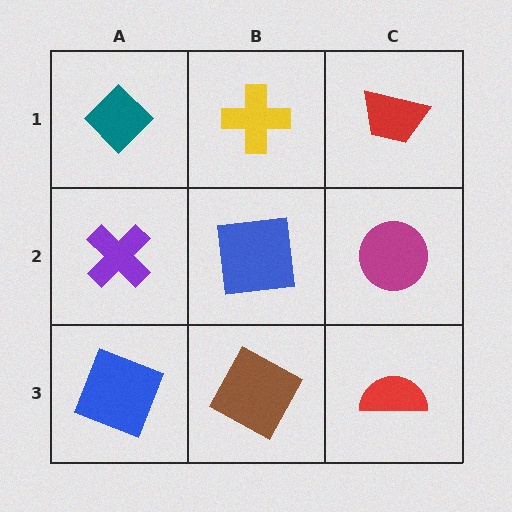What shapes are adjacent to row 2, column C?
A red trapezoid (row 1, column C), a red semicircle (row 3, column C), a blue square (row 2, column B).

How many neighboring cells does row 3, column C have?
2.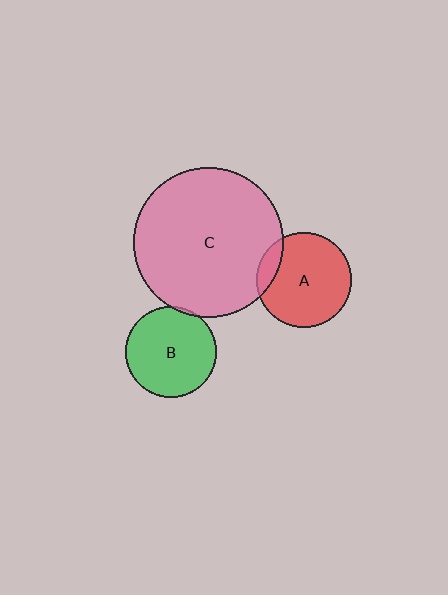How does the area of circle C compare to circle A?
Approximately 2.4 times.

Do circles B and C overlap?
Yes.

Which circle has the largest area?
Circle C (pink).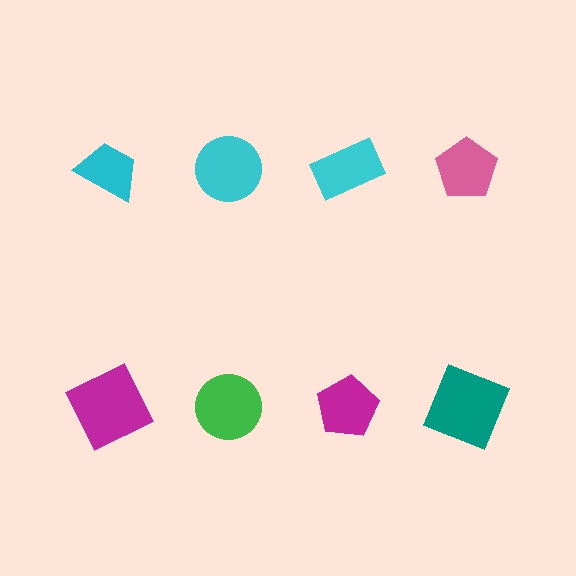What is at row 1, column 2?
A cyan circle.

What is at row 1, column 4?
A pink pentagon.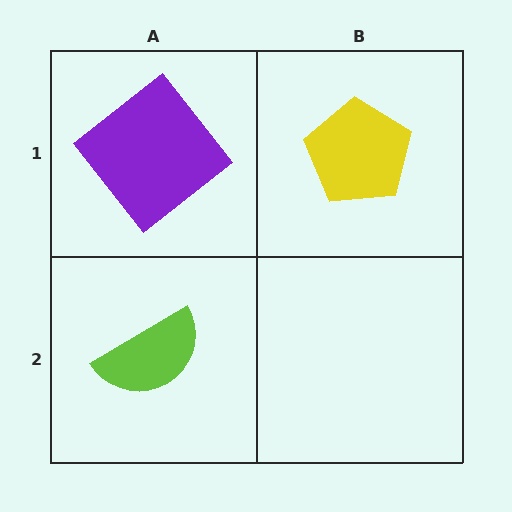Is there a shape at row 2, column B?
No, that cell is empty.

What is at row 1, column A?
A purple diamond.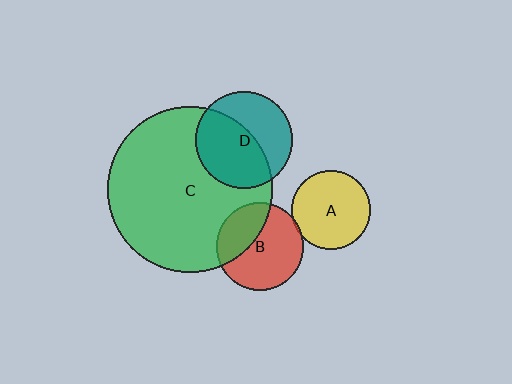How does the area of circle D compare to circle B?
Approximately 1.2 times.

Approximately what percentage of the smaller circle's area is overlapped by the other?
Approximately 5%.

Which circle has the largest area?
Circle C (green).